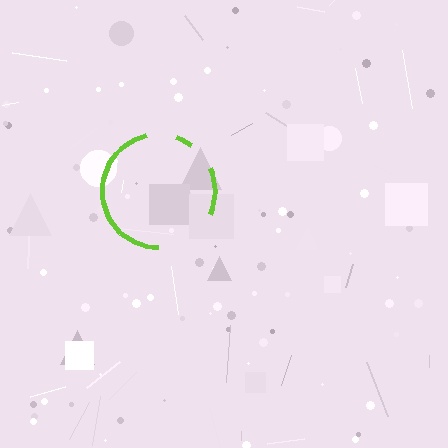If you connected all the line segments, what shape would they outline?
They would outline a circle.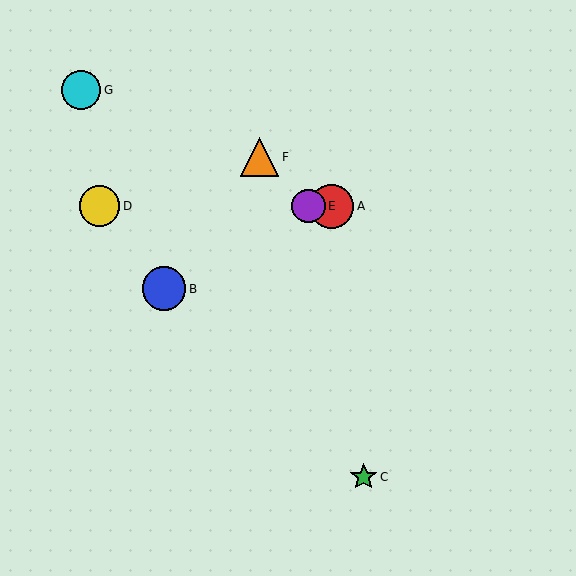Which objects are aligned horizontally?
Objects A, D, E are aligned horizontally.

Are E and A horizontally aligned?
Yes, both are at y≈206.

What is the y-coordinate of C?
Object C is at y≈477.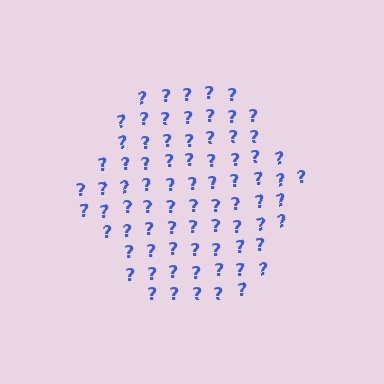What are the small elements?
The small elements are question marks.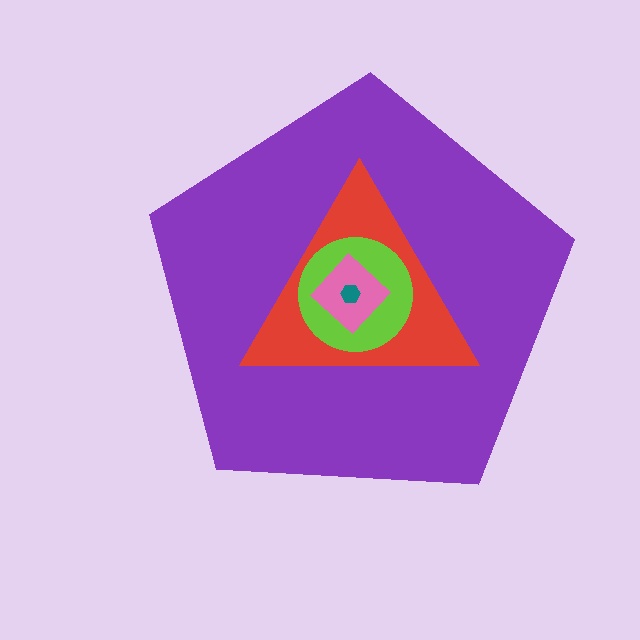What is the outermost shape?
The purple pentagon.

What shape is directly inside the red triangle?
The lime circle.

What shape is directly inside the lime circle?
The pink diamond.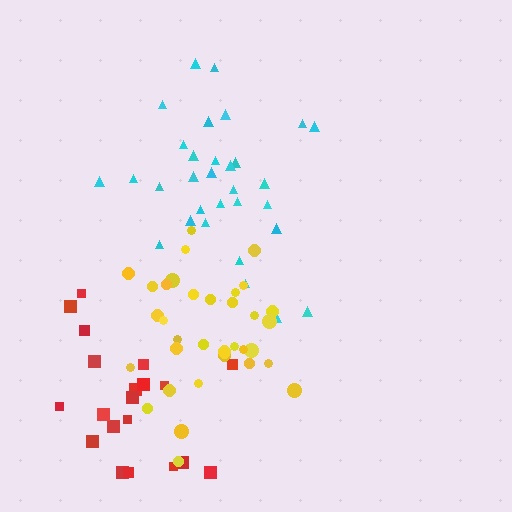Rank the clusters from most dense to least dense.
yellow, cyan, red.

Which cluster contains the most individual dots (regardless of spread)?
Yellow (35).